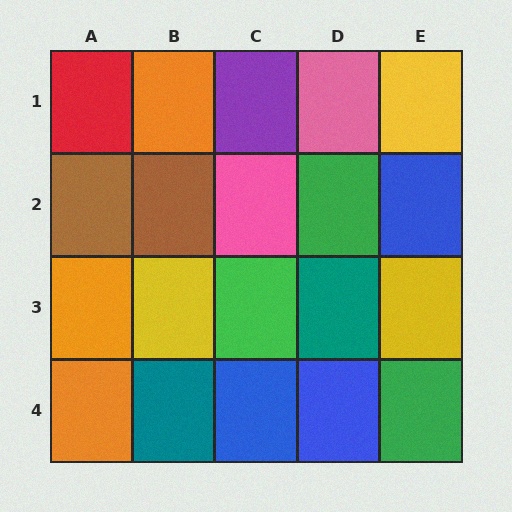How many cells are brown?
2 cells are brown.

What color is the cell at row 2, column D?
Green.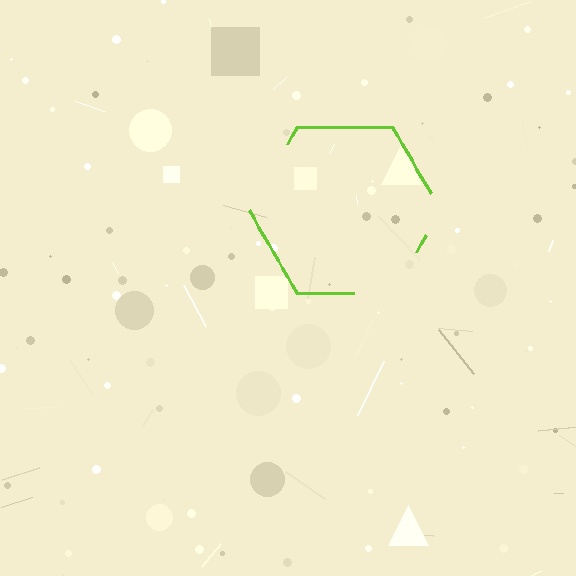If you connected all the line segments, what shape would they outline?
They would outline a hexagon.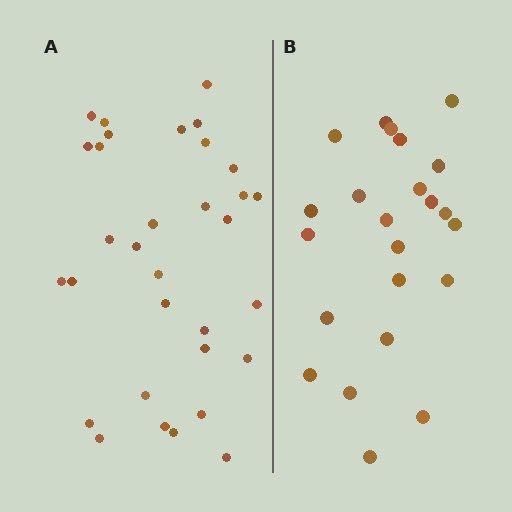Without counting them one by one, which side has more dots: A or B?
Region A (the left region) has more dots.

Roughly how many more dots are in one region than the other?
Region A has roughly 8 or so more dots than region B.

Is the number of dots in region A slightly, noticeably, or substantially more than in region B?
Region A has noticeably more, but not dramatically so. The ratio is roughly 1.4 to 1.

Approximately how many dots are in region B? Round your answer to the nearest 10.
About 20 dots. (The exact count is 23, which rounds to 20.)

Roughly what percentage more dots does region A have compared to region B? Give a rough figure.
About 40% more.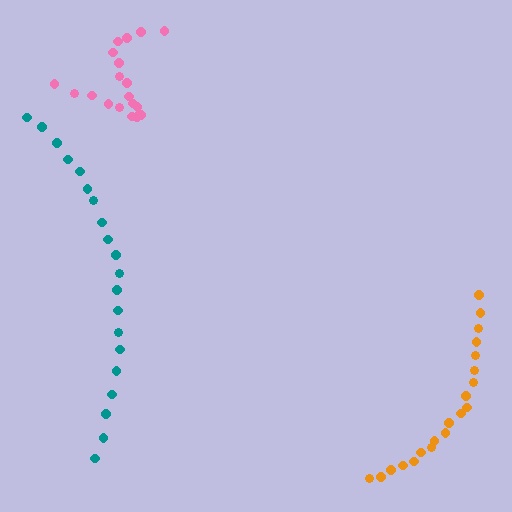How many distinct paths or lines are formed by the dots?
There are 3 distinct paths.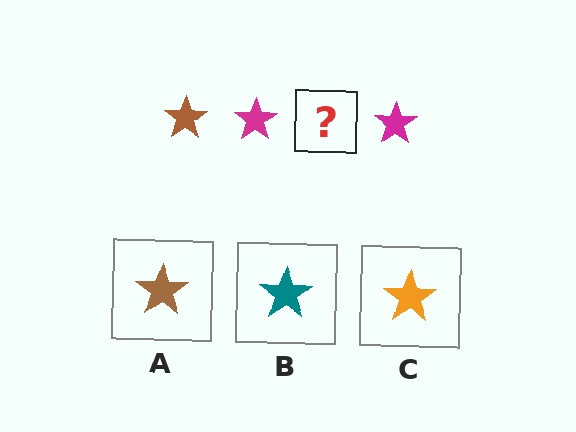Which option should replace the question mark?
Option A.